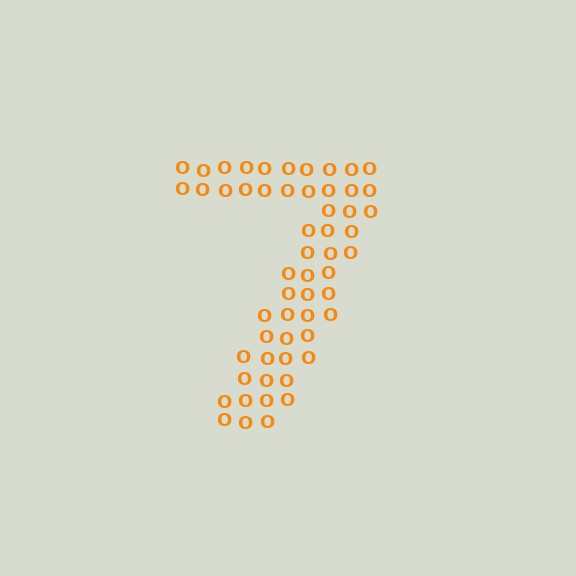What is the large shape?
The large shape is the digit 7.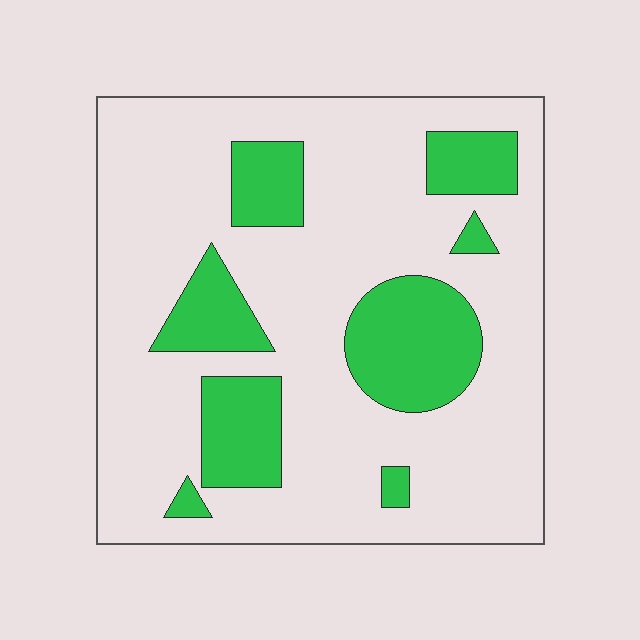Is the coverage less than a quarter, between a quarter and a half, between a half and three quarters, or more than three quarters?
Less than a quarter.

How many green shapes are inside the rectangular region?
8.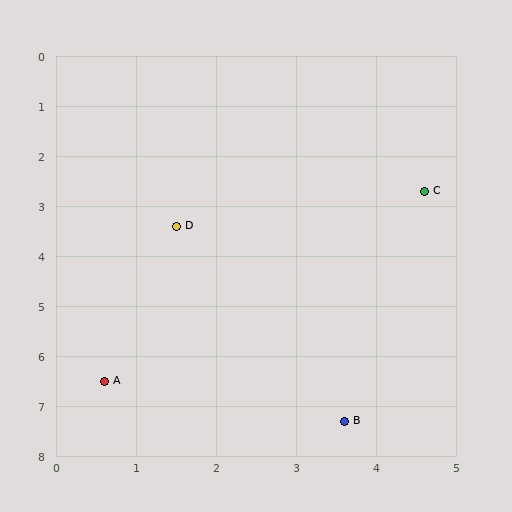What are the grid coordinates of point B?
Point B is at approximately (3.6, 7.3).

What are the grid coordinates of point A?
Point A is at approximately (0.6, 6.5).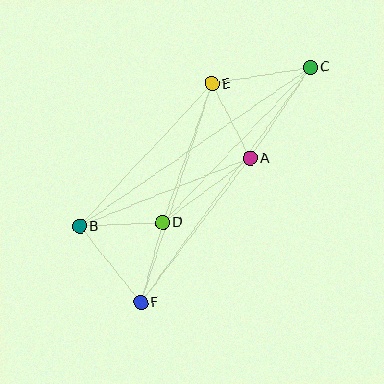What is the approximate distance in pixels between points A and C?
The distance between A and C is approximately 109 pixels.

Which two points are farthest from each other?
Points C and F are farthest from each other.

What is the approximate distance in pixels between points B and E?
The distance between B and E is approximately 194 pixels.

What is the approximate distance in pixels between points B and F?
The distance between B and F is approximately 97 pixels.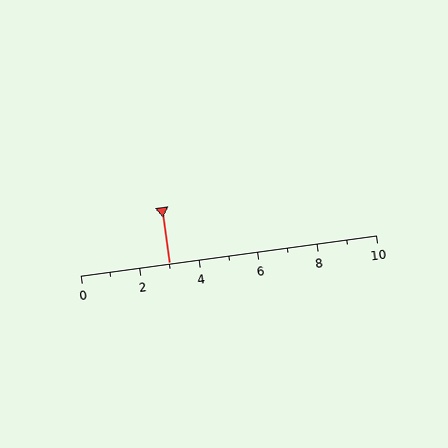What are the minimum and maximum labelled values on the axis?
The axis runs from 0 to 10.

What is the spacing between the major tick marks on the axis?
The major ticks are spaced 2 apart.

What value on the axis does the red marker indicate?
The marker indicates approximately 3.